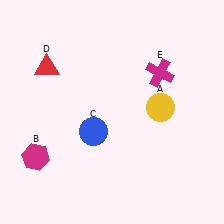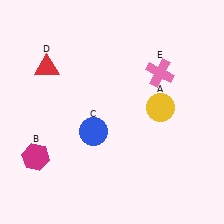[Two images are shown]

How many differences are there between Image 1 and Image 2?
There is 1 difference between the two images.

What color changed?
The cross (E) changed from magenta in Image 1 to pink in Image 2.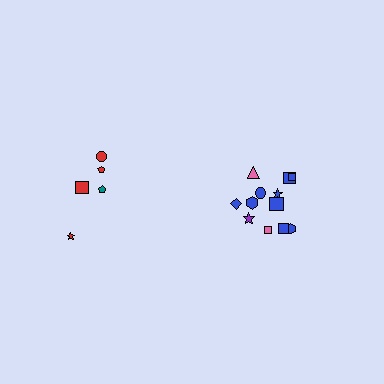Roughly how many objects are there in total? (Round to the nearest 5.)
Roughly 15 objects in total.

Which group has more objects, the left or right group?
The right group.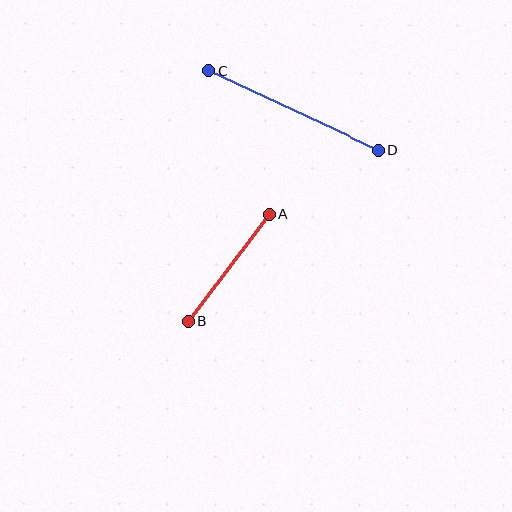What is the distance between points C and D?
The distance is approximately 187 pixels.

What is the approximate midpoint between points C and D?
The midpoint is at approximately (293, 110) pixels.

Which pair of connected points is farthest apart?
Points C and D are farthest apart.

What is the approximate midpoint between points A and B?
The midpoint is at approximately (229, 268) pixels.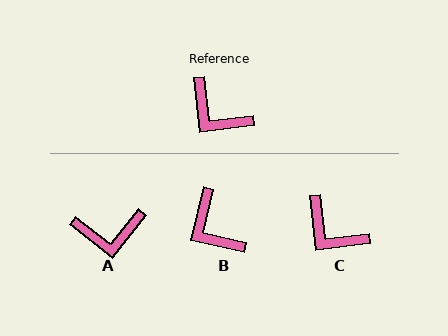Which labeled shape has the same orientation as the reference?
C.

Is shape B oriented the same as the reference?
No, it is off by about 20 degrees.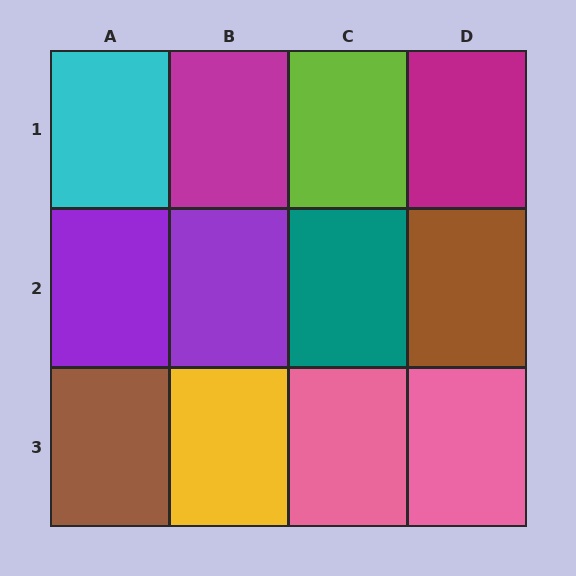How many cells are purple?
2 cells are purple.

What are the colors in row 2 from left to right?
Purple, purple, teal, brown.